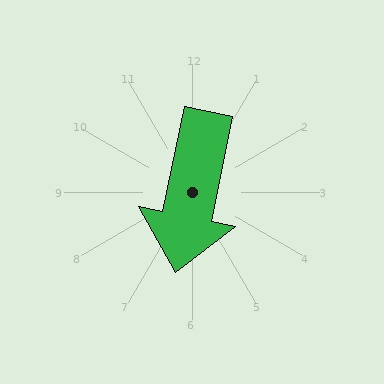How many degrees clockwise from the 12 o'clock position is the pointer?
Approximately 192 degrees.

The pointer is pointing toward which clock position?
Roughly 6 o'clock.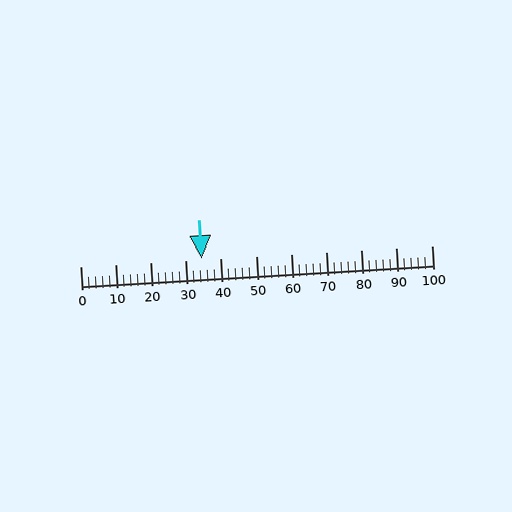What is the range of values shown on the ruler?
The ruler shows values from 0 to 100.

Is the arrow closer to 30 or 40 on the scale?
The arrow is closer to 30.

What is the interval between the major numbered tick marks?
The major tick marks are spaced 10 units apart.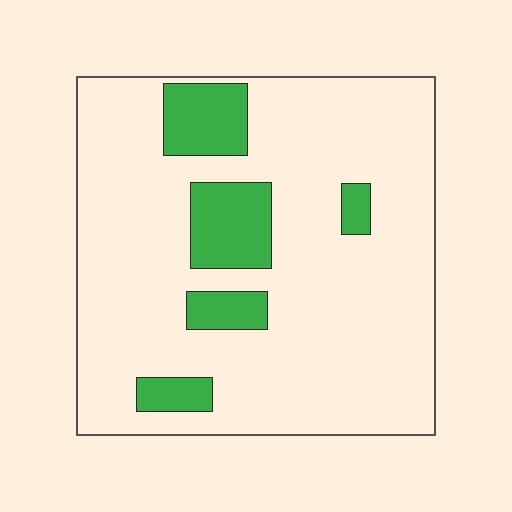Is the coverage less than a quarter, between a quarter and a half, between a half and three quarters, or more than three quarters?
Less than a quarter.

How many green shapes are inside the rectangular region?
5.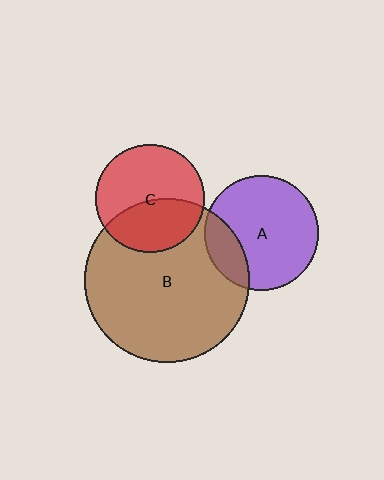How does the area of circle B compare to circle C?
Approximately 2.3 times.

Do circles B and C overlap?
Yes.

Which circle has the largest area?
Circle B (brown).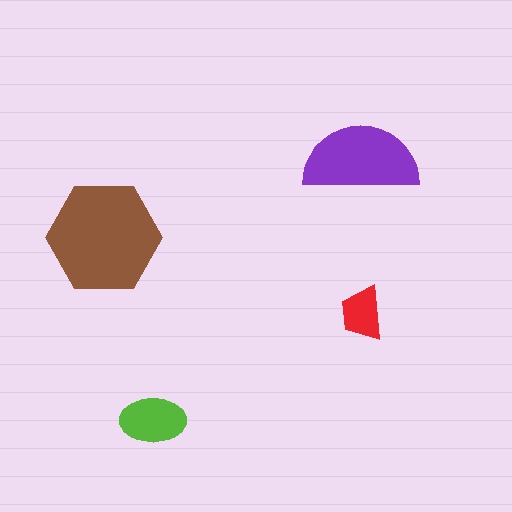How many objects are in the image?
There are 4 objects in the image.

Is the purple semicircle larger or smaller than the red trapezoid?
Larger.